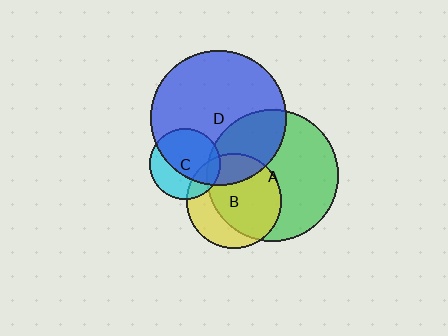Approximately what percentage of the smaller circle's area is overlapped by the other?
Approximately 10%.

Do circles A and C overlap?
Yes.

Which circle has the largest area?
Circle D (blue).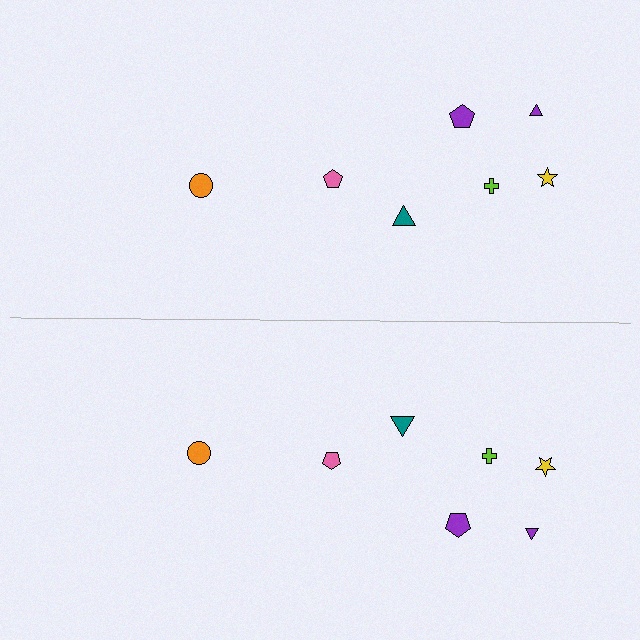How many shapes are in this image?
There are 14 shapes in this image.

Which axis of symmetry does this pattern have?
The pattern has a horizontal axis of symmetry running through the center of the image.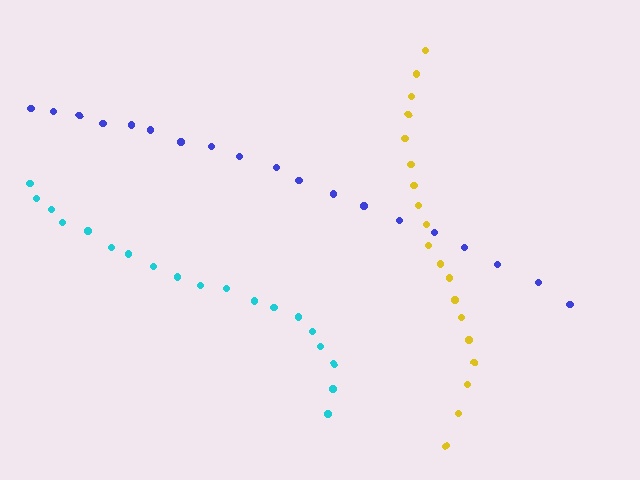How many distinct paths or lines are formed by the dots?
There are 3 distinct paths.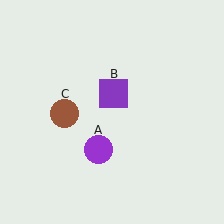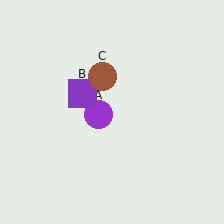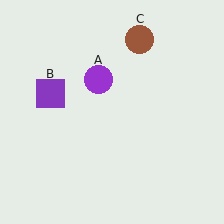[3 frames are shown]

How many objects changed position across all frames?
3 objects changed position: purple circle (object A), purple square (object B), brown circle (object C).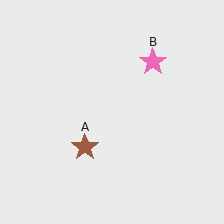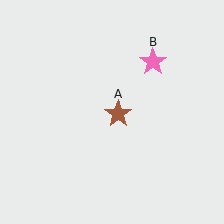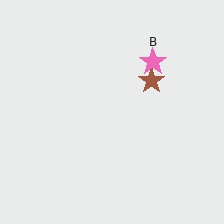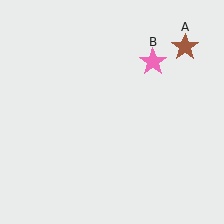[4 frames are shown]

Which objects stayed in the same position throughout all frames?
Pink star (object B) remained stationary.